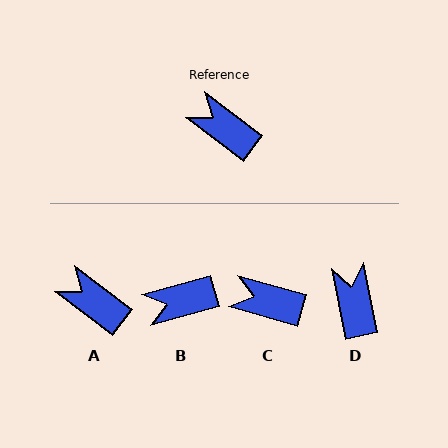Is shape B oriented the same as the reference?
No, it is off by about 53 degrees.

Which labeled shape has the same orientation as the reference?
A.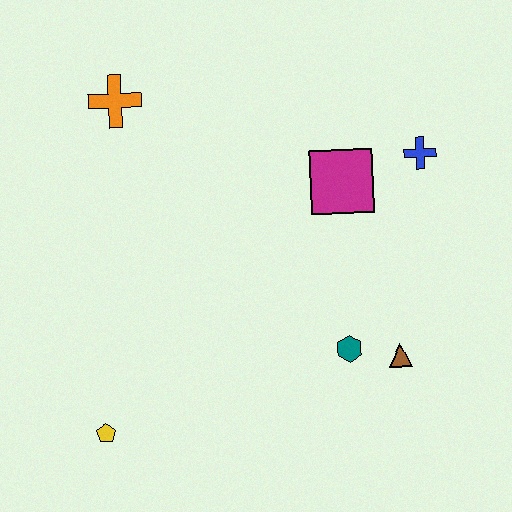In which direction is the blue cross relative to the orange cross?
The blue cross is to the right of the orange cross.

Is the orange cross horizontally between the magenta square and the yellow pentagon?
Yes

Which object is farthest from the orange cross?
The brown triangle is farthest from the orange cross.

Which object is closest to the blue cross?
The magenta square is closest to the blue cross.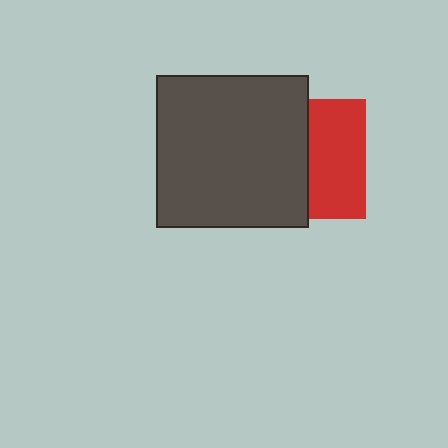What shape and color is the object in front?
The object in front is a dark gray square.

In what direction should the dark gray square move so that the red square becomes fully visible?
The dark gray square should move left. That is the shortest direction to clear the overlap and leave the red square fully visible.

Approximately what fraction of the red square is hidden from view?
Roughly 53% of the red square is hidden behind the dark gray square.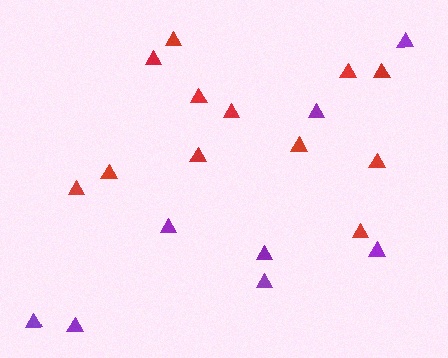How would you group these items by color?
There are 2 groups: one group of purple triangles (8) and one group of red triangles (12).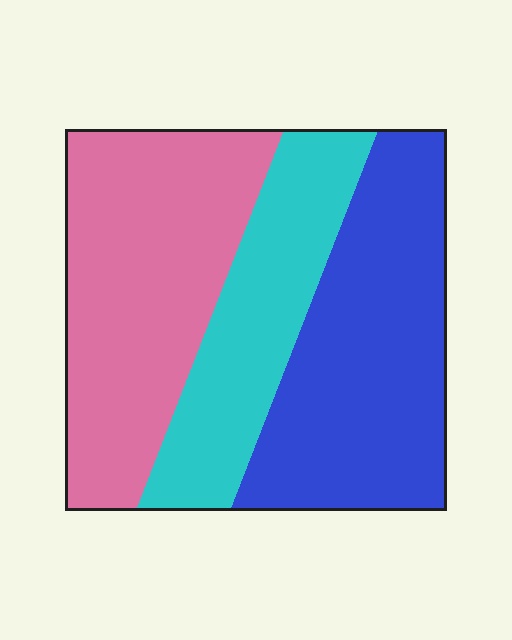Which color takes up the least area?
Cyan, at roughly 25%.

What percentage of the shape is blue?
Blue takes up about three eighths (3/8) of the shape.